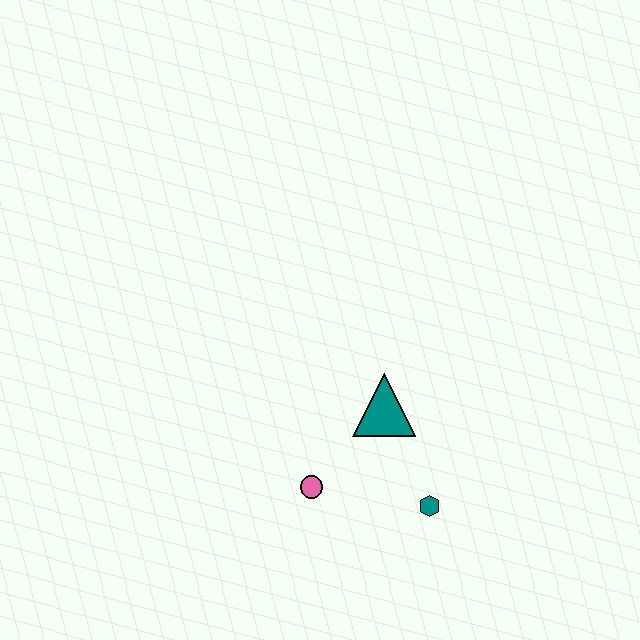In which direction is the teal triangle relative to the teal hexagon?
The teal triangle is above the teal hexagon.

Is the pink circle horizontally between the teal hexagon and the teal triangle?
No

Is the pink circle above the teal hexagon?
Yes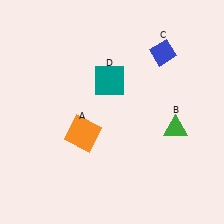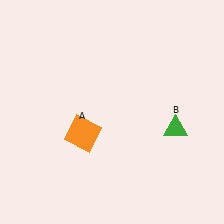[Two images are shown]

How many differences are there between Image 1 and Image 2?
There are 2 differences between the two images.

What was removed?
The blue diamond (C), the teal square (D) were removed in Image 2.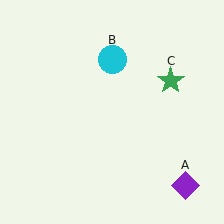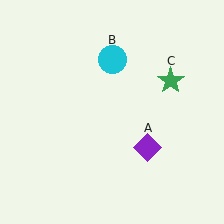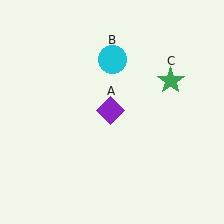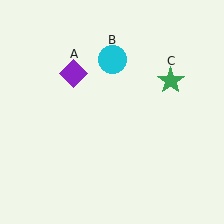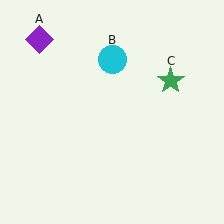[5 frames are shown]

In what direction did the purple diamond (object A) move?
The purple diamond (object A) moved up and to the left.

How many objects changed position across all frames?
1 object changed position: purple diamond (object A).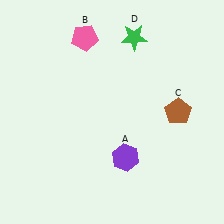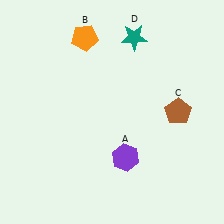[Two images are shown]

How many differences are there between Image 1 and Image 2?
There are 2 differences between the two images.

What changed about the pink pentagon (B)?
In Image 1, B is pink. In Image 2, it changed to orange.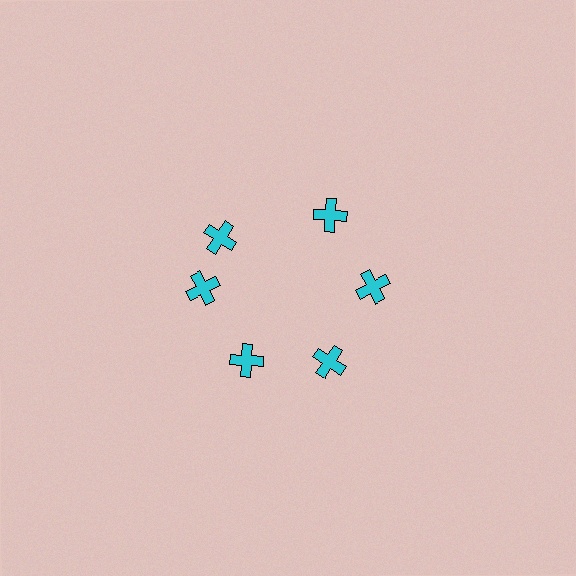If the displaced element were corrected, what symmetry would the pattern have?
It would have 6-fold rotational symmetry — the pattern would map onto itself every 60 degrees.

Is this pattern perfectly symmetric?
No. The 6 cyan crosses are arranged in a ring, but one element near the 11 o'clock position is rotated out of alignment along the ring, breaking the 6-fold rotational symmetry.